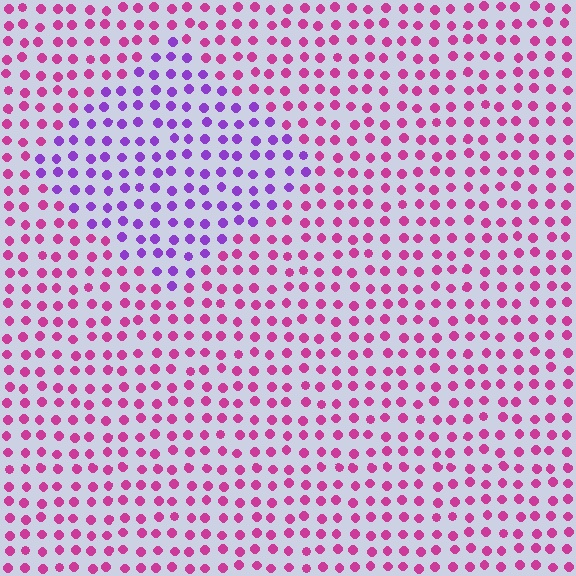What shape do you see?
I see a diamond.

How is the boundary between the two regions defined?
The boundary is defined purely by a slight shift in hue (about 46 degrees). Spacing, size, and orientation are identical on both sides.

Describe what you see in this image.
The image is filled with small magenta elements in a uniform arrangement. A diamond-shaped region is visible where the elements are tinted to a slightly different hue, forming a subtle color boundary.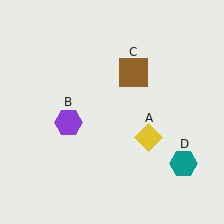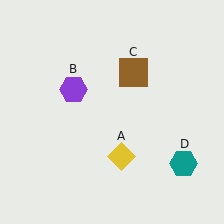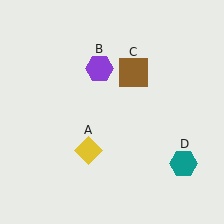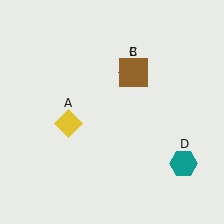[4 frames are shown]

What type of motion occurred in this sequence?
The yellow diamond (object A), purple hexagon (object B) rotated clockwise around the center of the scene.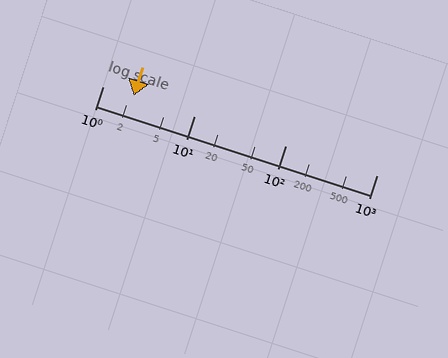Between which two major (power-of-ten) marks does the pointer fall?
The pointer is between 1 and 10.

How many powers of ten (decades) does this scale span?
The scale spans 3 decades, from 1 to 1000.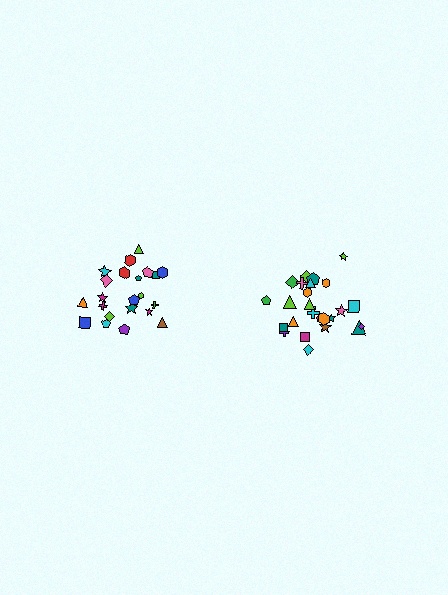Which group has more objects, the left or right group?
The right group.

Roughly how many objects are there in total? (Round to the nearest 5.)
Roughly 45 objects in total.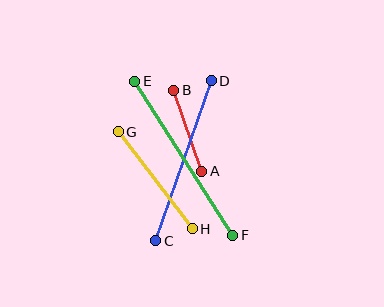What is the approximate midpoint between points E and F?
The midpoint is at approximately (184, 158) pixels.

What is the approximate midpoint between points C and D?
The midpoint is at approximately (183, 161) pixels.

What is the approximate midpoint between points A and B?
The midpoint is at approximately (188, 131) pixels.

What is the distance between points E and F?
The distance is approximately 182 pixels.